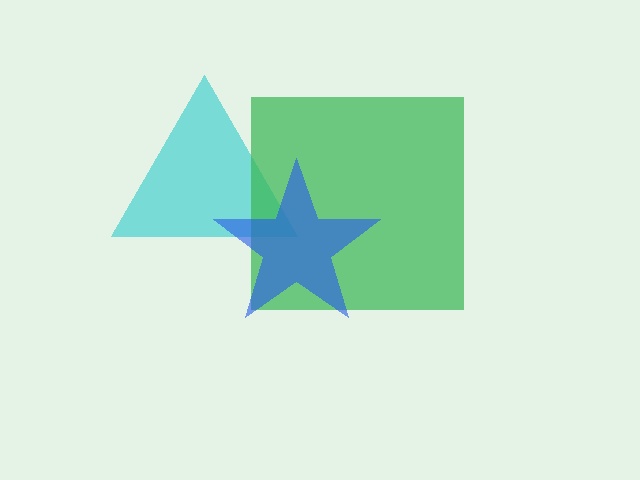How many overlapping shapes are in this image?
There are 3 overlapping shapes in the image.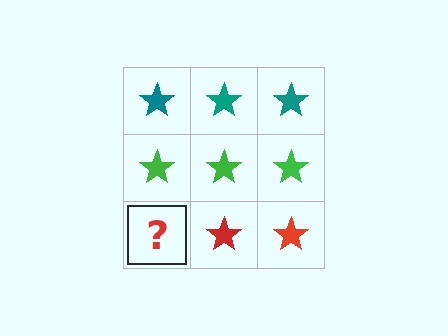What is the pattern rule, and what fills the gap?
The rule is that each row has a consistent color. The gap should be filled with a red star.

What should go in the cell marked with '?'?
The missing cell should contain a red star.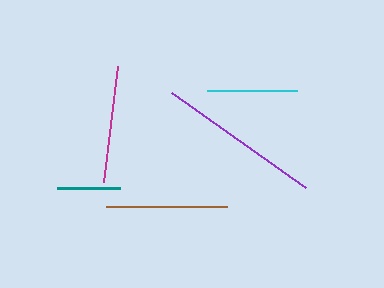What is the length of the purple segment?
The purple segment is approximately 165 pixels long.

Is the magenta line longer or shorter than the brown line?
The brown line is longer than the magenta line.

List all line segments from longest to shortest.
From longest to shortest: purple, brown, magenta, cyan, teal.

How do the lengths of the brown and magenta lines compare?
The brown and magenta lines are approximately the same length.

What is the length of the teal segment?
The teal segment is approximately 62 pixels long.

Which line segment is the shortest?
The teal line is the shortest at approximately 62 pixels.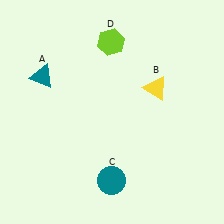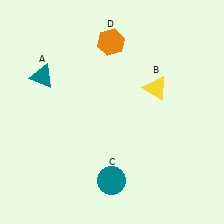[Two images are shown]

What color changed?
The hexagon (D) changed from lime in Image 1 to orange in Image 2.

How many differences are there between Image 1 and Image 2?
There is 1 difference between the two images.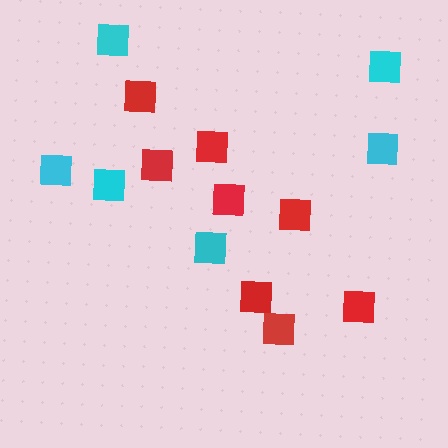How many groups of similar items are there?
There are 2 groups: one group of red squares (8) and one group of cyan squares (6).